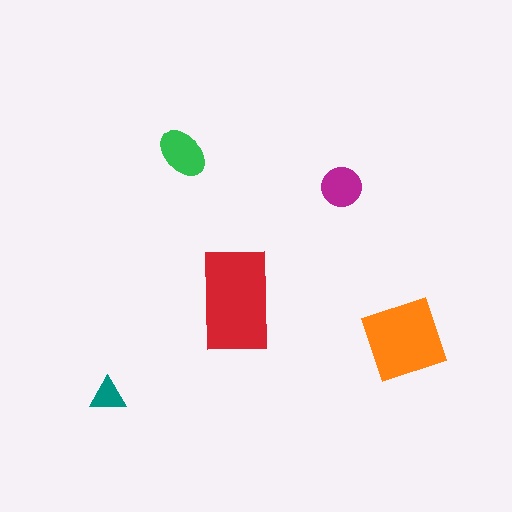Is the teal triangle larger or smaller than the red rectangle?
Smaller.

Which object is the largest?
The red rectangle.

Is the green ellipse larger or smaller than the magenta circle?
Larger.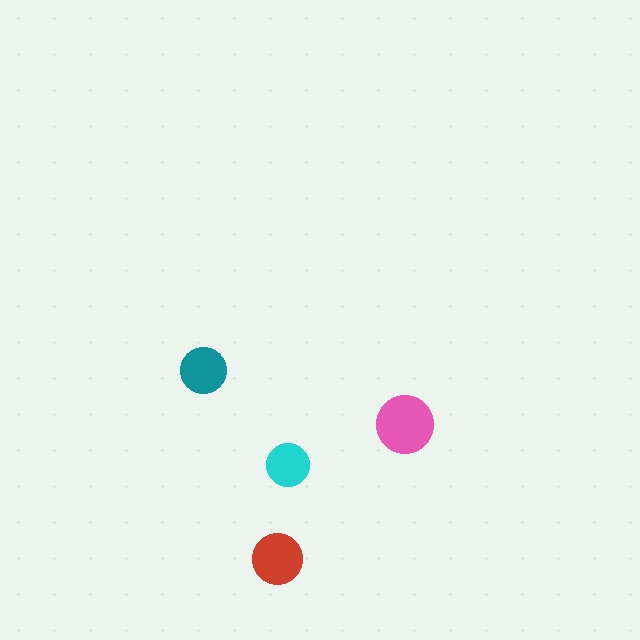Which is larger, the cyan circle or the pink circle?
The pink one.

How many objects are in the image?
There are 4 objects in the image.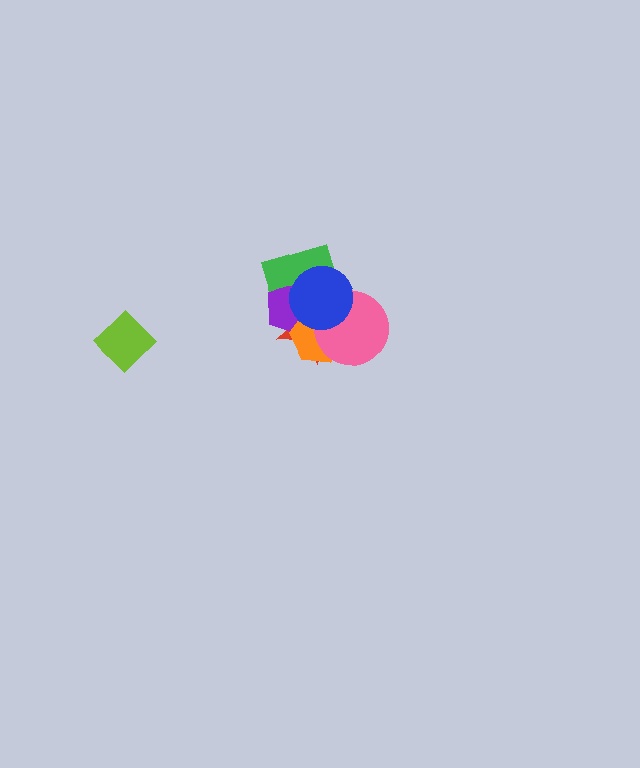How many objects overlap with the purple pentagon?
4 objects overlap with the purple pentagon.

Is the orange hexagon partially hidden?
Yes, it is partially covered by another shape.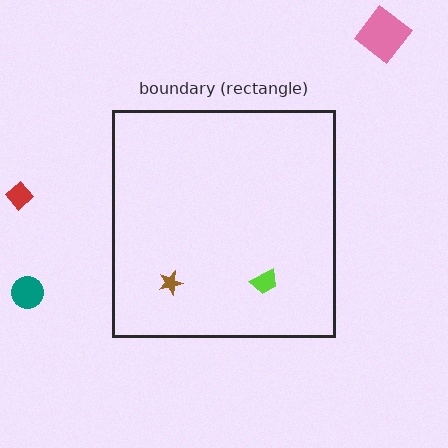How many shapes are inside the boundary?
2 inside, 3 outside.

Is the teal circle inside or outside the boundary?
Outside.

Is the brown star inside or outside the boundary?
Inside.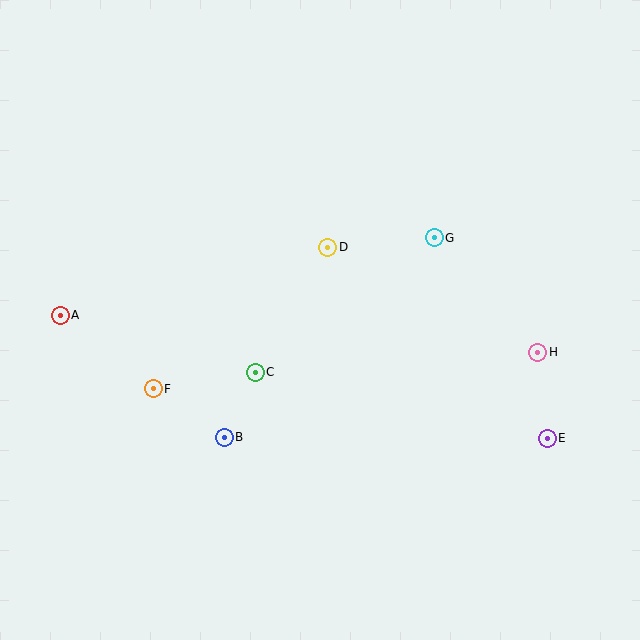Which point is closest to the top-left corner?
Point A is closest to the top-left corner.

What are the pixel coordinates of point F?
Point F is at (153, 389).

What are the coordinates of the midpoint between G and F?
The midpoint between G and F is at (294, 313).